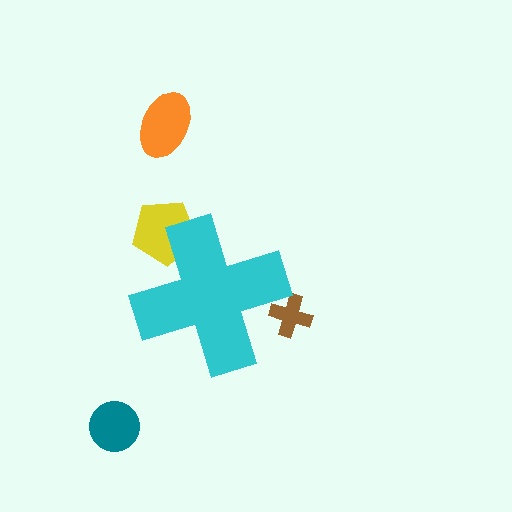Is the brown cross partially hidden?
Yes, the brown cross is partially hidden behind the cyan cross.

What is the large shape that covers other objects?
A cyan cross.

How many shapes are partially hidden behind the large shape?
2 shapes are partially hidden.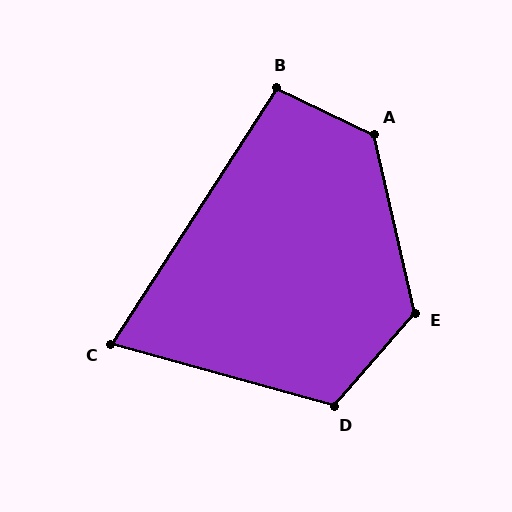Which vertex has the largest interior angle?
A, at approximately 129 degrees.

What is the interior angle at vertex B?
Approximately 97 degrees (obtuse).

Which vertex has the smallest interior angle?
C, at approximately 73 degrees.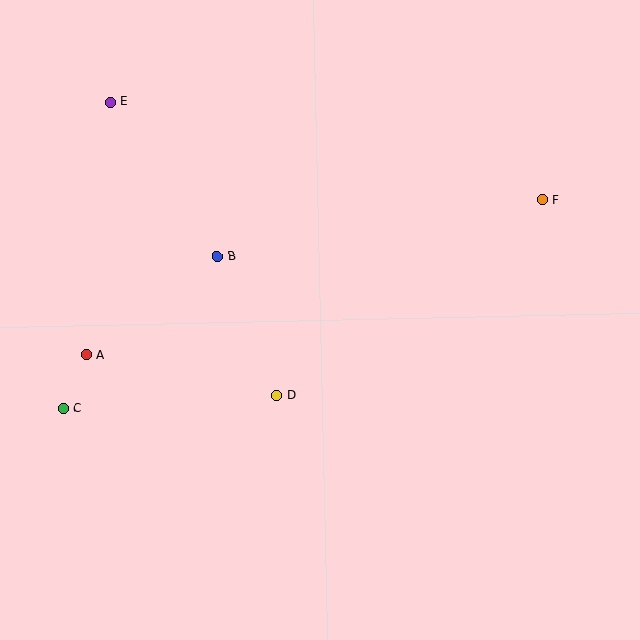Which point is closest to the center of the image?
Point D at (276, 395) is closest to the center.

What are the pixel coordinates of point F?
Point F is at (543, 200).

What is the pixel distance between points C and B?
The distance between C and B is 217 pixels.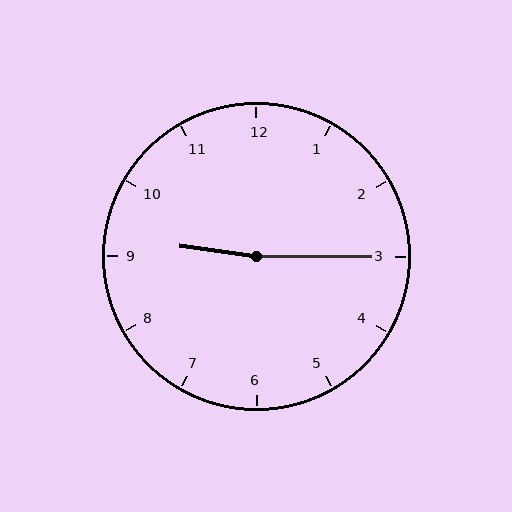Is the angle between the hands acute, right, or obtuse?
It is obtuse.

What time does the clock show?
9:15.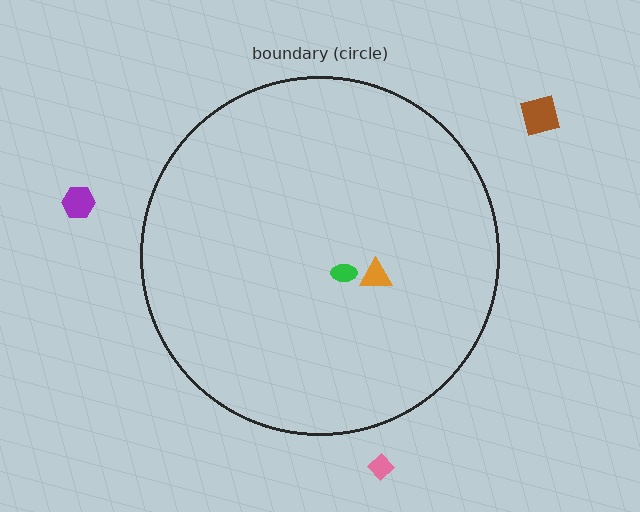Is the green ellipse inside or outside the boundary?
Inside.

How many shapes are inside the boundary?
2 inside, 3 outside.